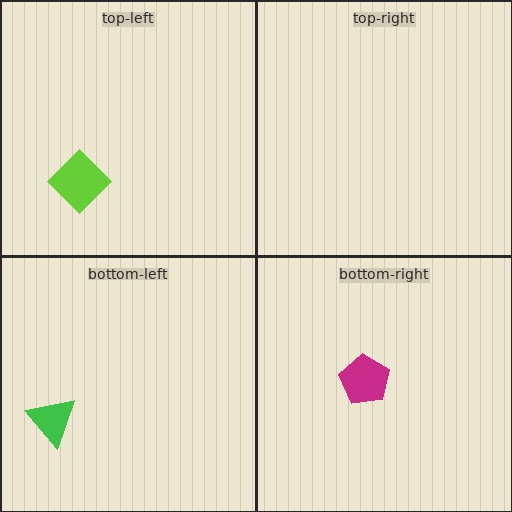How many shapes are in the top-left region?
1.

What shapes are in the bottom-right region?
The magenta pentagon.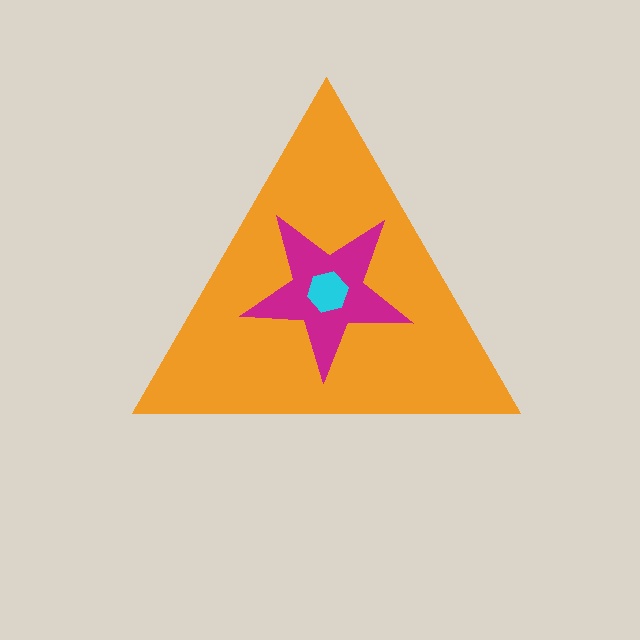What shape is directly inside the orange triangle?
The magenta star.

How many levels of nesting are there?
3.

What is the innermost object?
The cyan hexagon.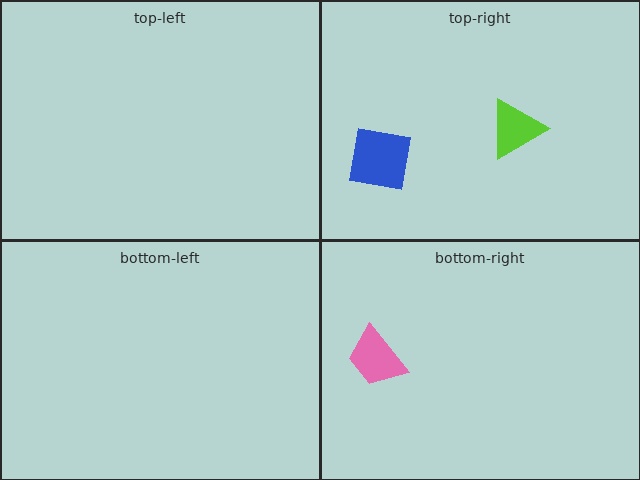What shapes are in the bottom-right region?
The pink trapezoid.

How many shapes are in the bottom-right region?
1.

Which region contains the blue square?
The top-right region.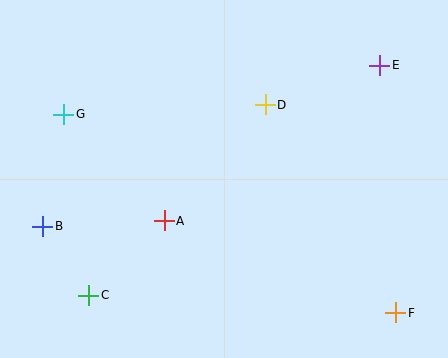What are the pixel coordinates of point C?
Point C is at (89, 295).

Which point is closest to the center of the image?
Point A at (164, 221) is closest to the center.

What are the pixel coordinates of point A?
Point A is at (164, 221).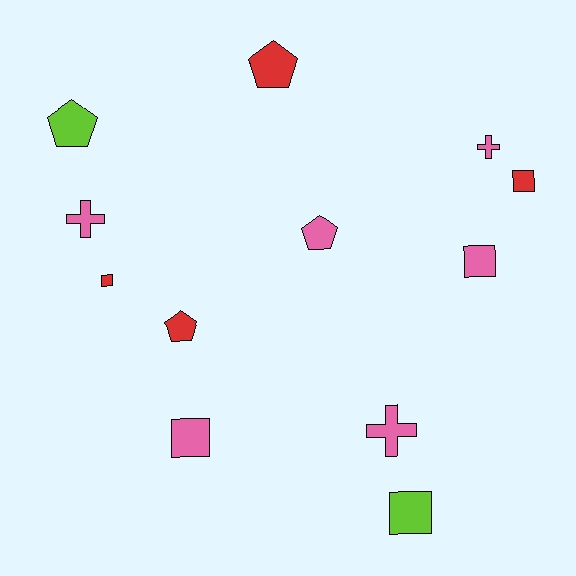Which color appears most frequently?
Pink, with 6 objects.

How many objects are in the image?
There are 12 objects.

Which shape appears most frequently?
Square, with 5 objects.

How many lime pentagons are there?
There is 1 lime pentagon.